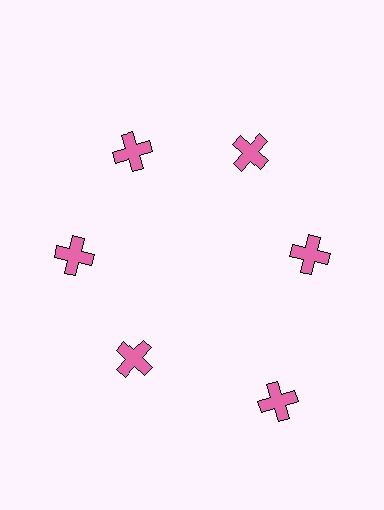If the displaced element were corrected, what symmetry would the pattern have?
It would have 6-fold rotational symmetry — the pattern would map onto itself every 60 degrees.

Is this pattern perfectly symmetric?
No. The 6 pink crosses are arranged in a ring, but one element near the 5 o'clock position is pushed outward from the center, breaking the 6-fold rotational symmetry.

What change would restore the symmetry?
The symmetry would be restored by moving it inward, back onto the ring so that all 6 crosses sit at equal angles and equal distance from the center.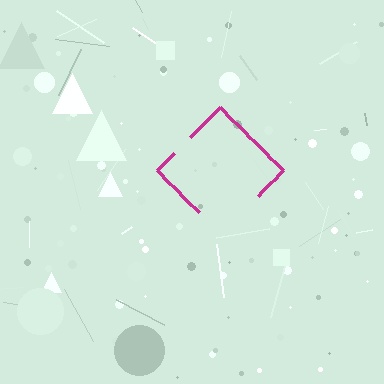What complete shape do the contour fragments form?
The contour fragments form a diamond.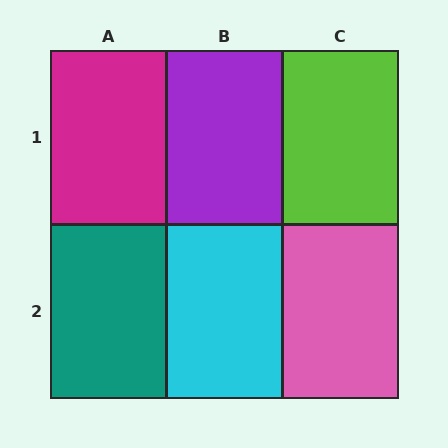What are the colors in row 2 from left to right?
Teal, cyan, pink.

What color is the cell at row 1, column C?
Lime.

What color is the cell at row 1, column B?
Purple.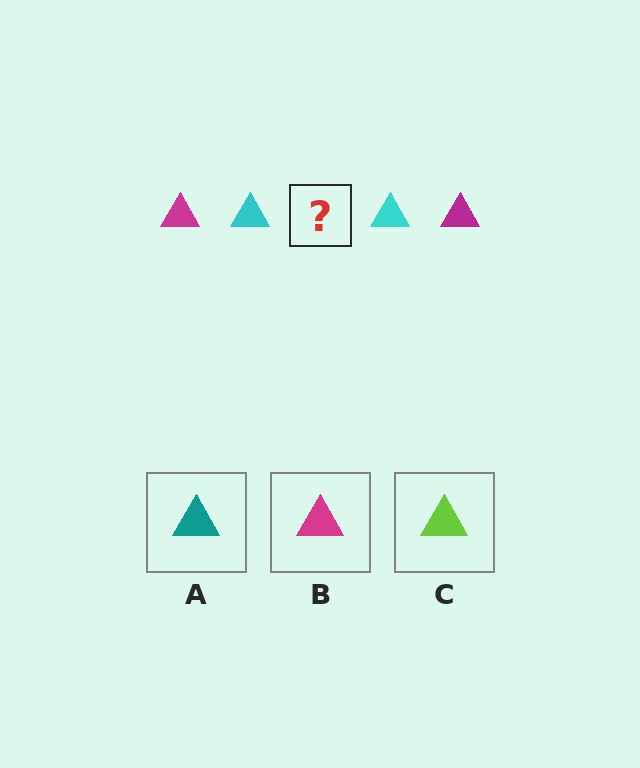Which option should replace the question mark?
Option B.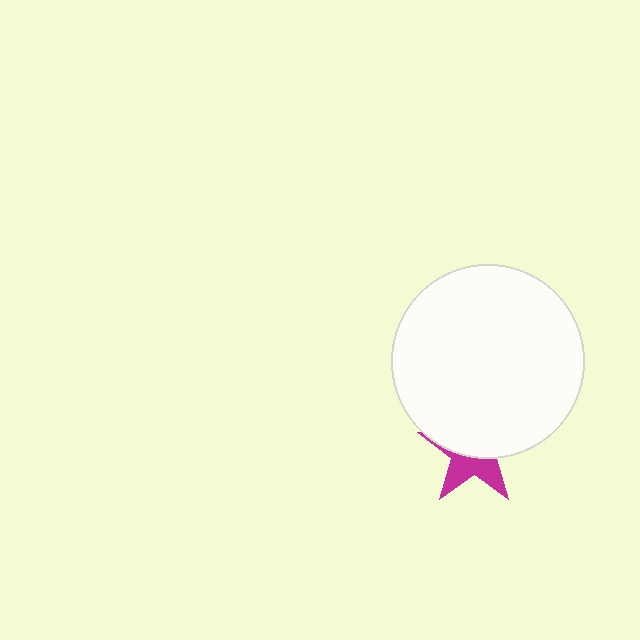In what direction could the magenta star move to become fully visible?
The magenta star could move down. That would shift it out from behind the white circle entirely.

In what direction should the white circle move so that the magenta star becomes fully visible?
The white circle should move up. That is the shortest direction to clear the overlap and leave the magenta star fully visible.